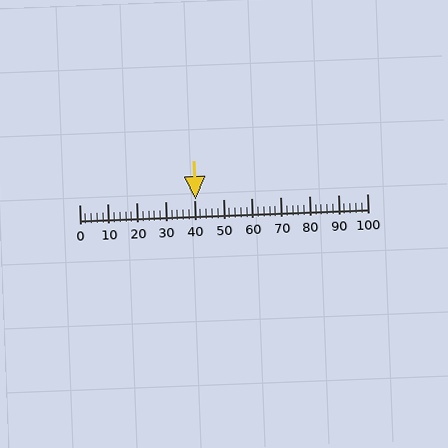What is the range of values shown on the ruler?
The ruler shows values from 0 to 100.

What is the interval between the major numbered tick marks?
The major tick marks are spaced 10 units apart.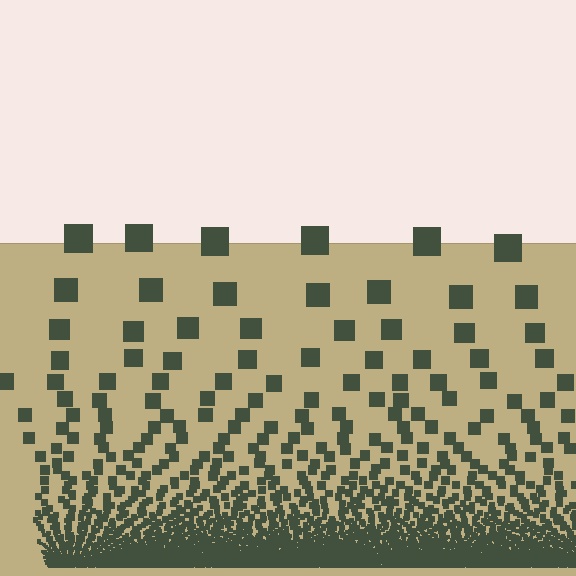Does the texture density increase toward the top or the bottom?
Density increases toward the bottom.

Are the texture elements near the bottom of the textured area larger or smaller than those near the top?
Smaller. The gradient is inverted — elements near the bottom are smaller and denser.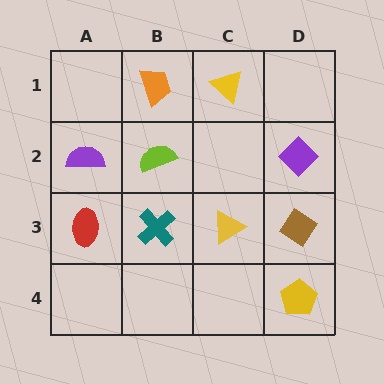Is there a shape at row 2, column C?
No, that cell is empty.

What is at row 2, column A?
A purple semicircle.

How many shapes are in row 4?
1 shape.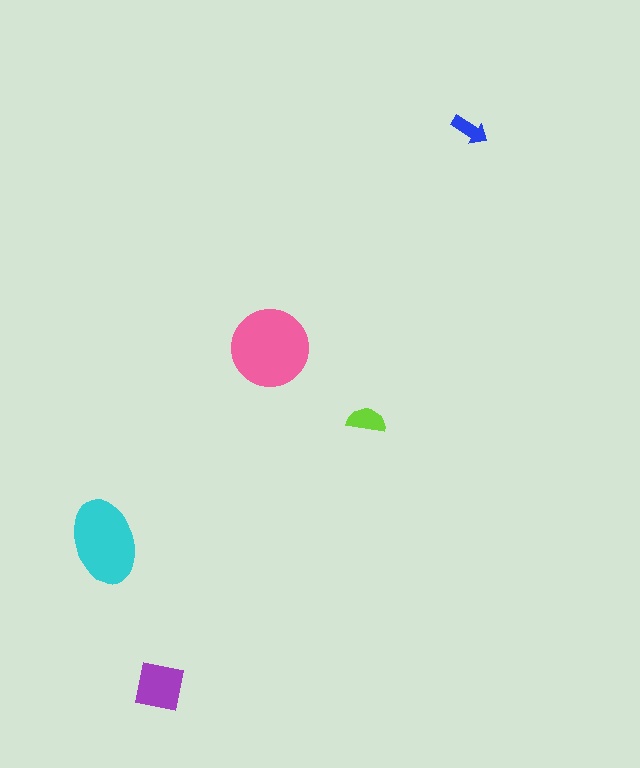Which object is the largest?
The pink circle.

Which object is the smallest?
The blue arrow.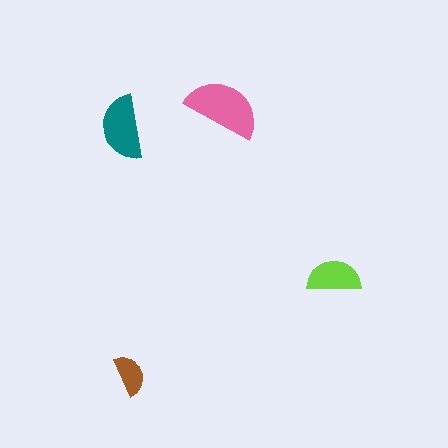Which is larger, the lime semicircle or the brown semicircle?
The lime one.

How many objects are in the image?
There are 4 objects in the image.